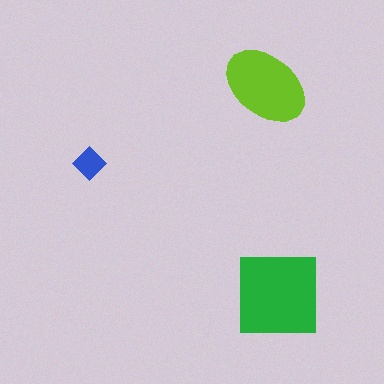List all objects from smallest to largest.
The blue diamond, the lime ellipse, the green square.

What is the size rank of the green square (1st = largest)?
1st.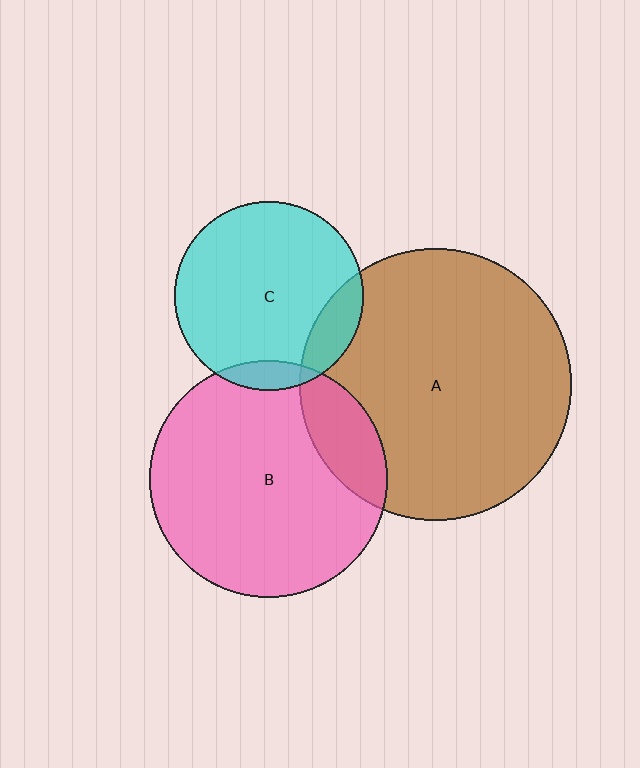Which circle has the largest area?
Circle A (brown).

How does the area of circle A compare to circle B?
Approximately 1.3 times.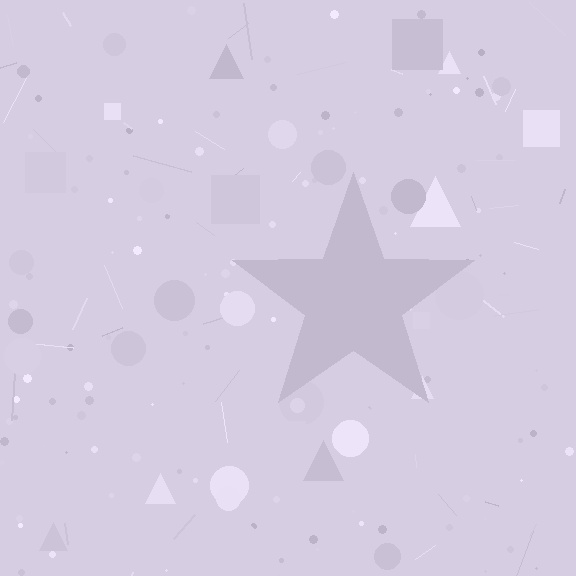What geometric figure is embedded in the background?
A star is embedded in the background.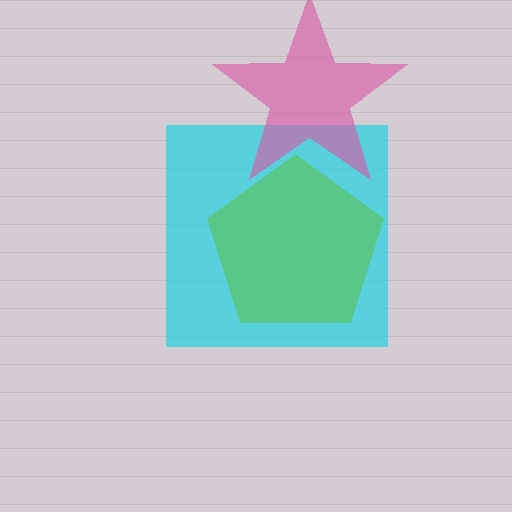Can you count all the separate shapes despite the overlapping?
Yes, there are 3 separate shapes.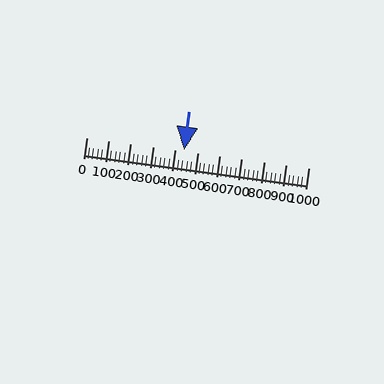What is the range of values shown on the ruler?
The ruler shows values from 0 to 1000.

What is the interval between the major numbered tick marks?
The major tick marks are spaced 100 units apart.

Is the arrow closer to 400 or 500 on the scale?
The arrow is closer to 400.